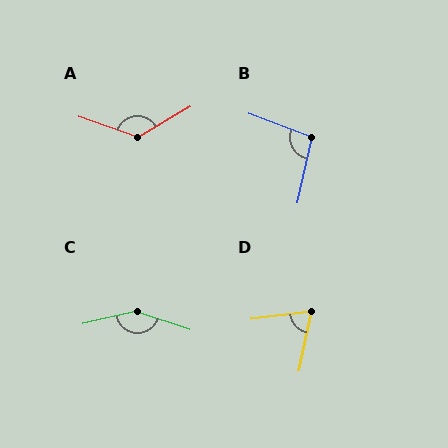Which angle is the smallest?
D, at approximately 71 degrees.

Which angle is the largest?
C, at approximately 149 degrees.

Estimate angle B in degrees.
Approximately 98 degrees.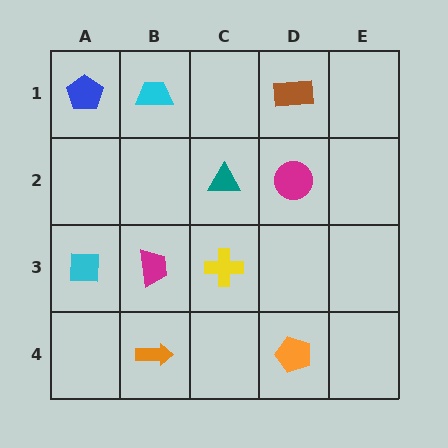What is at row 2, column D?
A magenta circle.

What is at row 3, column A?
A cyan square.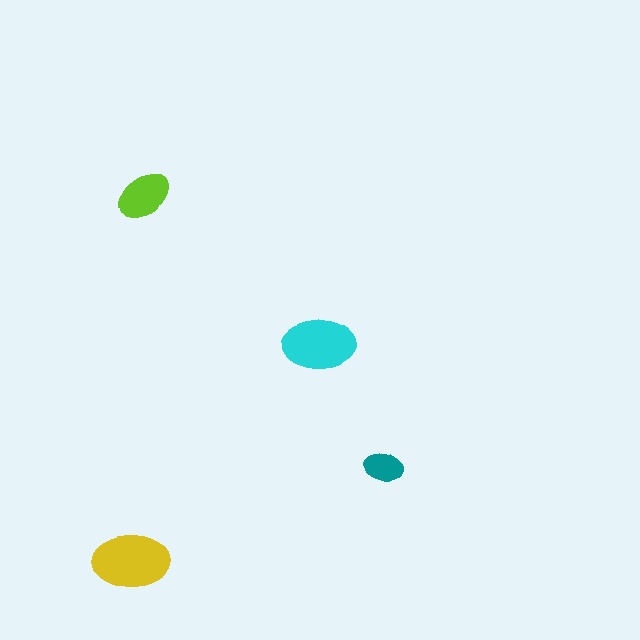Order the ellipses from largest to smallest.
the yellow one, the cyan one, the lime one, the teal one.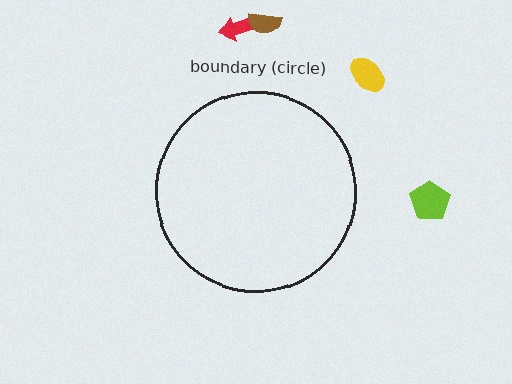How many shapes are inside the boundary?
0 inside, 4 outside.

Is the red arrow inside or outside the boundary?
Outside.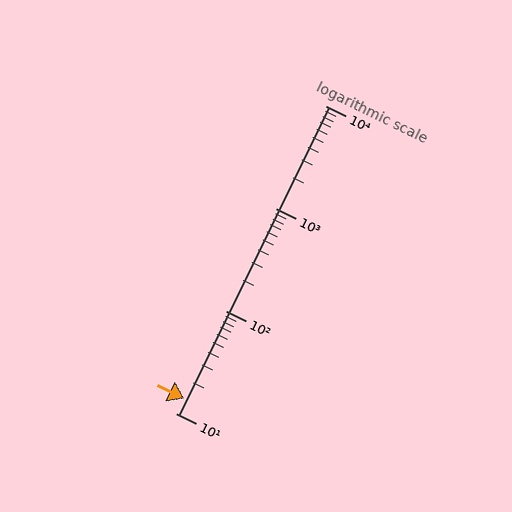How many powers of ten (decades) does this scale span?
The scale spans 3 decades, from 10 to 10000.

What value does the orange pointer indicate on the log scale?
The pointer indicates approximately 14.